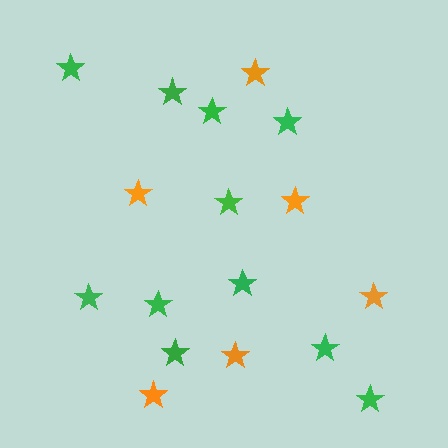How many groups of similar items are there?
There are 2 groups: one group of green stars (11) and one group of orange stars (6).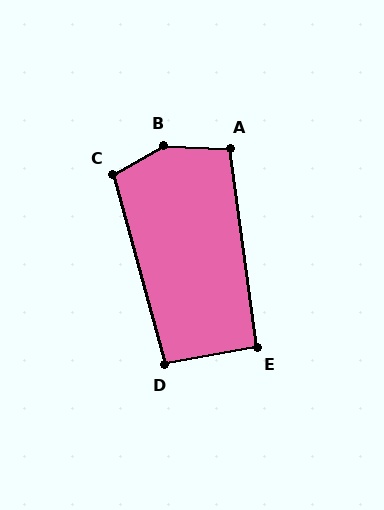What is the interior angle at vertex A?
Approximately 100 degrees (obtuse).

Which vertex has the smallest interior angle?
E, at approximately 93 degrees.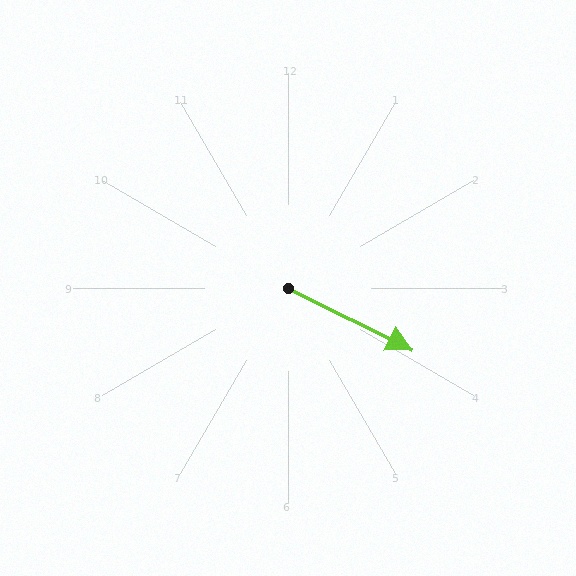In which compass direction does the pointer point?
Southeast.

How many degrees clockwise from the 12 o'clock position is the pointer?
Approximately 117 degrees.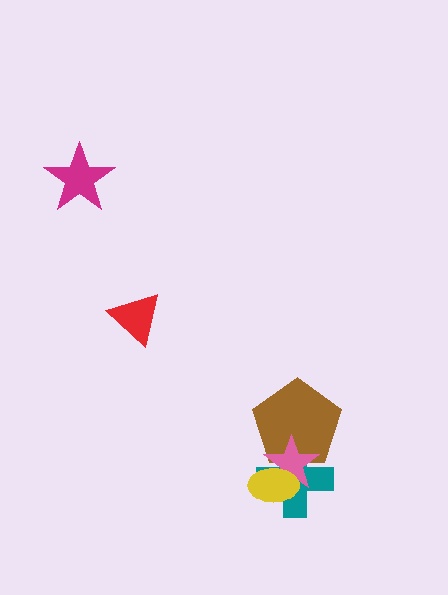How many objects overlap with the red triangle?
0 objects overlap with the red triangle.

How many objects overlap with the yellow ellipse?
3 objects overlap with the yellow ellipse.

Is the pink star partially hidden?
Yes, it is partially covered by another shape.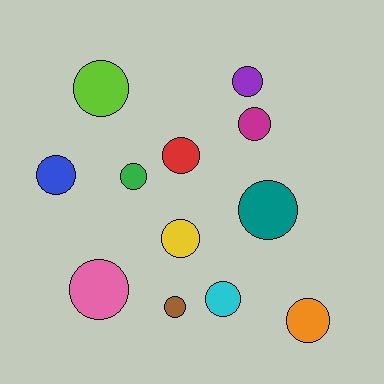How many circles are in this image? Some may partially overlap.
There are 12 circles.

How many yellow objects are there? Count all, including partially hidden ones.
There is 1 yellow object.